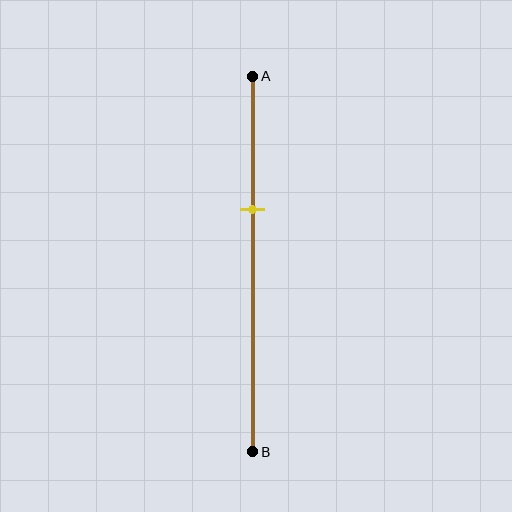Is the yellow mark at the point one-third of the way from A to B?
Yes, the mark is approximately at the one-third point.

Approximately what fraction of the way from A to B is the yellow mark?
The yellow mark is approximately 35% of the way from A to B.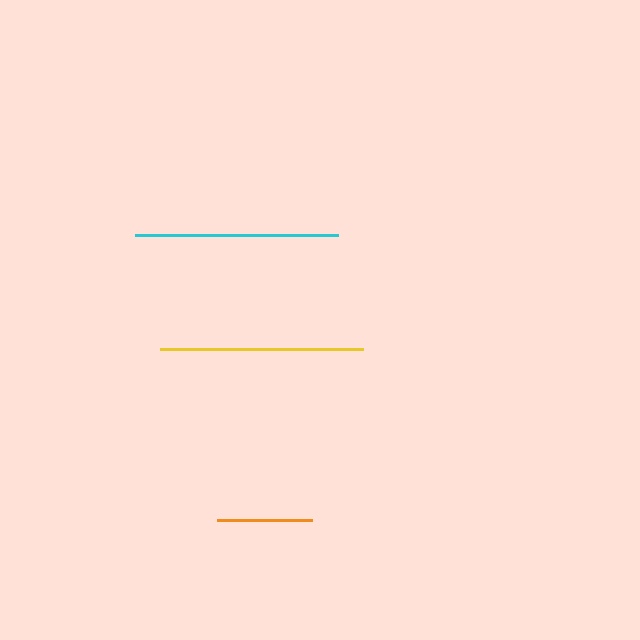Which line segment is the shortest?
The orange line is the shortest at approximately 95 pixels.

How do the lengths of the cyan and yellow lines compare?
The cyan and yellow lines are approximately the same length.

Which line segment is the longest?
The cyan line is the longest at approximately 204 pixels.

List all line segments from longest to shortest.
From longest to shortest: cyan, yellow, orange.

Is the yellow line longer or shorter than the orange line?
The yellow line is longer than the orange line.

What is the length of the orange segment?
The orange segment is approximately 95 pixels long.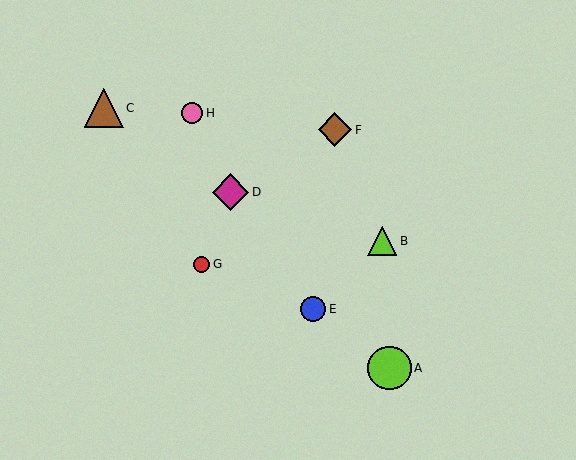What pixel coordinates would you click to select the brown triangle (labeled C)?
Click at (104, 108) to select the brown triangle C.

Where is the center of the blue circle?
The center of the blue circle is at (313, 309).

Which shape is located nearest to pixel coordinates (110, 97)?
The brown triangle (labeled C) at (104, 108) is nearest to that location.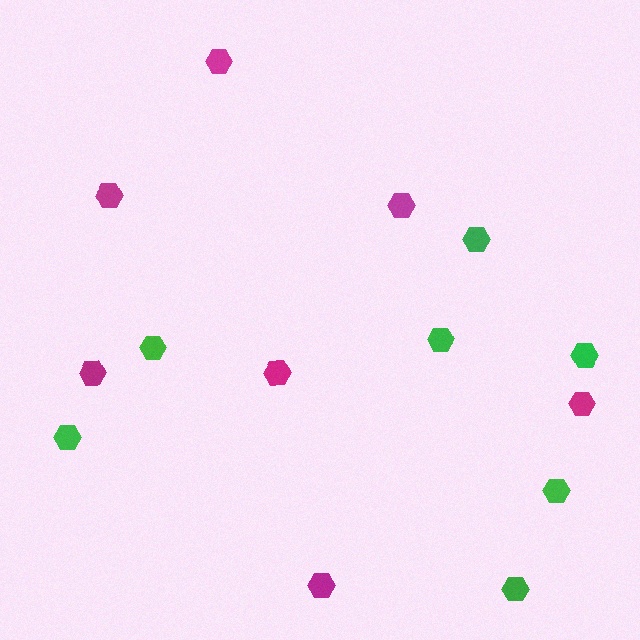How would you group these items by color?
There are 2 groups: one group of magenta hexagons (7) and one group of green hexagons (7).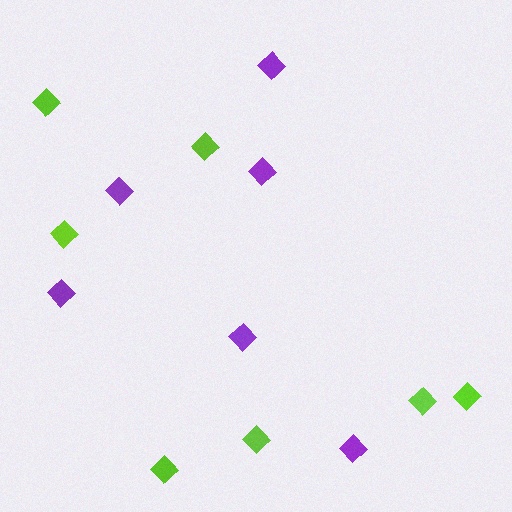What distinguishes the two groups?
There are 2 groups: one group of purple diamonds (6) and one group of lime diamonds (7).